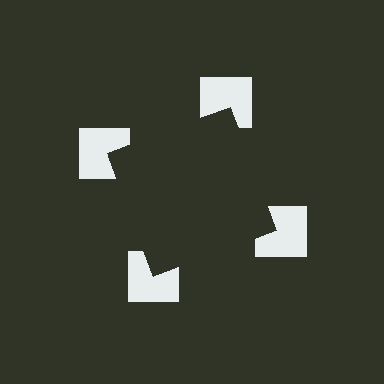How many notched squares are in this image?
There are 4 — one at each vertex of the illusory square.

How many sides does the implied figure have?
4 sides.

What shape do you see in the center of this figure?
An illusory square — its edges are inferred from the aligned wedge cuts in the notched squares, not physically drawn.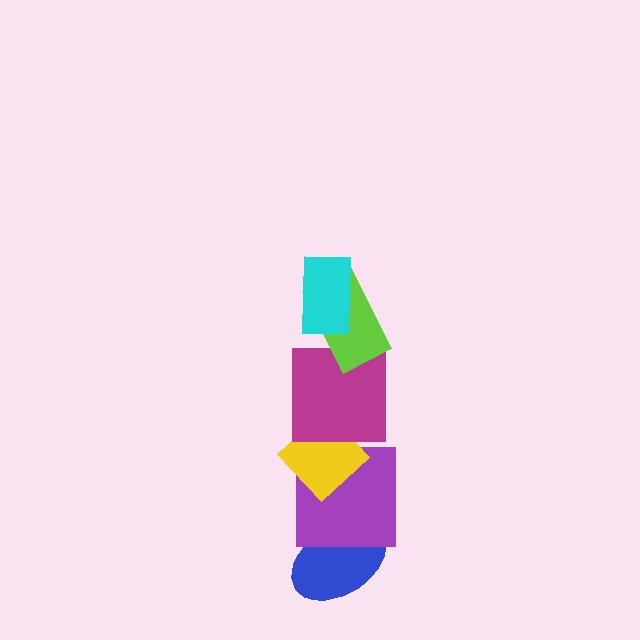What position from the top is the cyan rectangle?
The cyan rectangle is 1st from the top.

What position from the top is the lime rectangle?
The lime rectangle is 2nd from the top.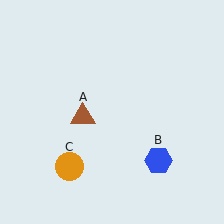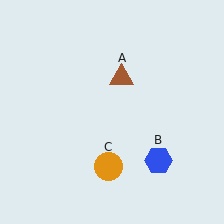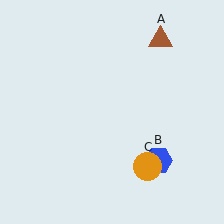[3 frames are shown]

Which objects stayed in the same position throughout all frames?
Blue hexagon (object B) remained stationary.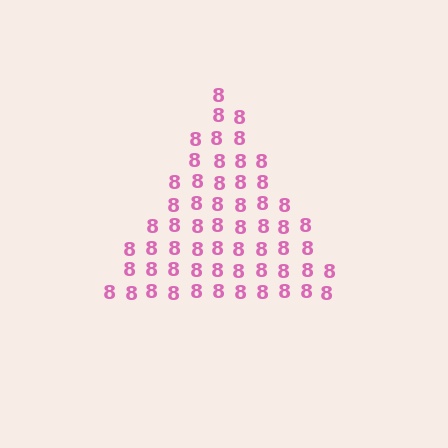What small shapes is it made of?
It is made of small digit 8's.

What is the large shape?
The large shape is a triangle.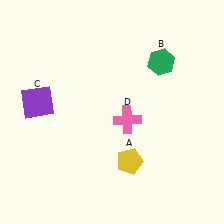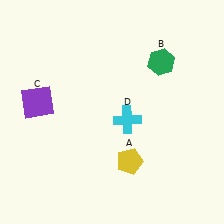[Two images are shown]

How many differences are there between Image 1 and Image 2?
There is 1 difference between the two images.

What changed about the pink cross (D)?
In Image 1, D is pink. In Image 2, it changed to cyan.